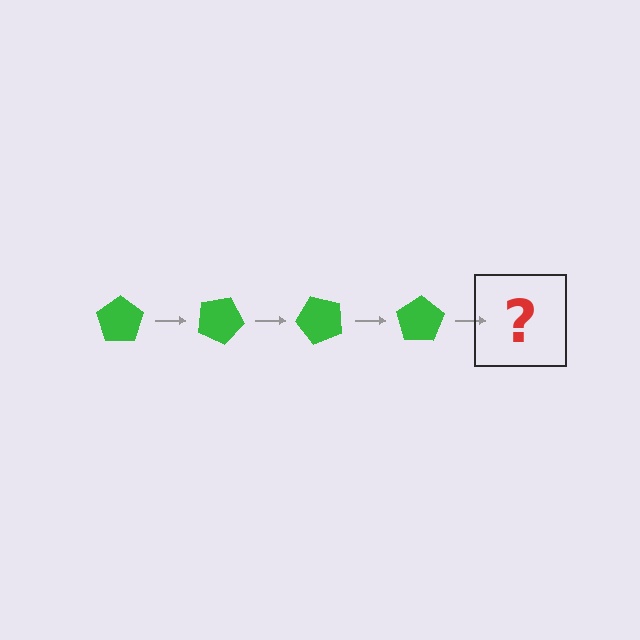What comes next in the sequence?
The next element should be a green pentagon rotated 100 degrees.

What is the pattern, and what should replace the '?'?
The pattern is that the pentagon rotates 25 degrees each step. The '?' should be a green pentagon rotated 100 degrees.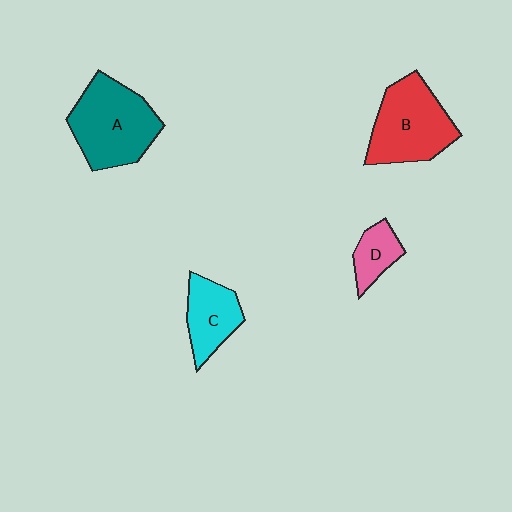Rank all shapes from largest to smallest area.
From largest to smallest: A (teal), B (red), C (cyan), D (pink).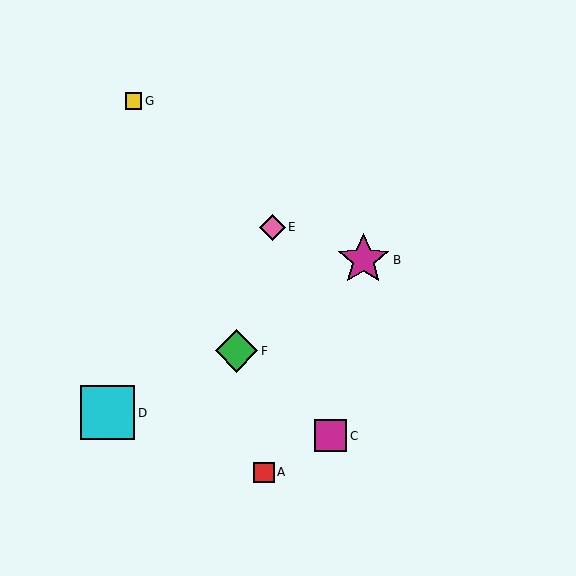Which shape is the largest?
The cyan square (labeled D) is the largest.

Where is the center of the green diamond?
The center of the green diamond is at (237, 351).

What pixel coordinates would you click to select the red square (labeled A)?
Click at (264, 472) to select the red square A.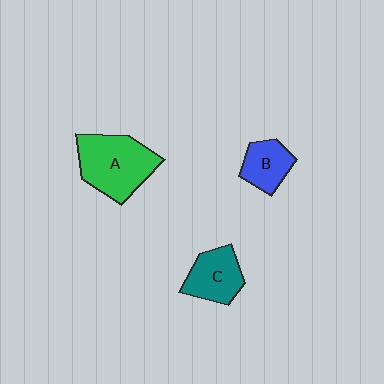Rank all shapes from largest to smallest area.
From largest to smallest: A (green), C (teal), B (blue).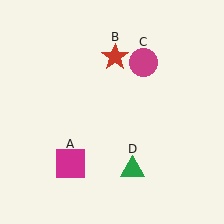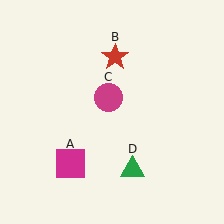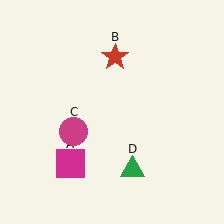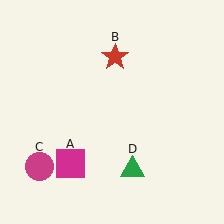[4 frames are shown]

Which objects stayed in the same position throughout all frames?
Magenta square (object A) and red star (object B) and green triangle (object D) remained stationary.